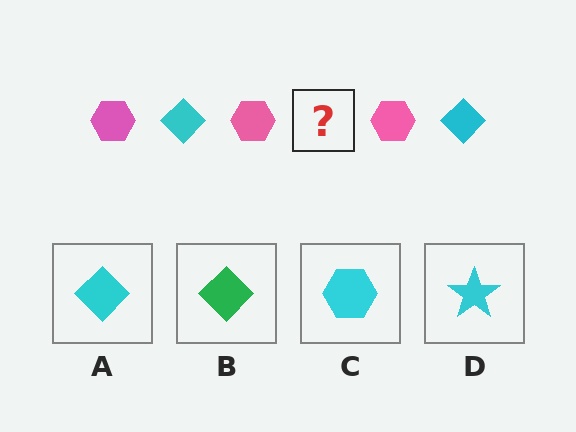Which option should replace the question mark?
Option A.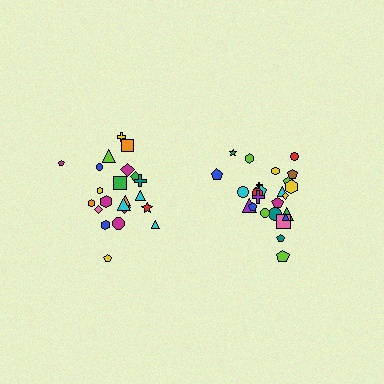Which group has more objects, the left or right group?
The right group.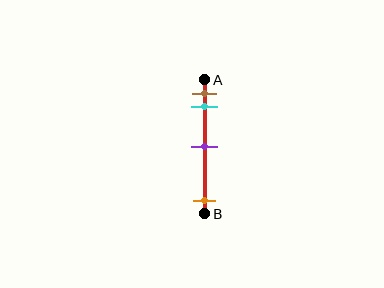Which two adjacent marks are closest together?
The brown and cyan marks are the closest adjacent pair.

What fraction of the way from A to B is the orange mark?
The orange mark is approximately 90% (0.9) of the way from A to B.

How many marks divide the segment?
There are 4 marks dividing the segment.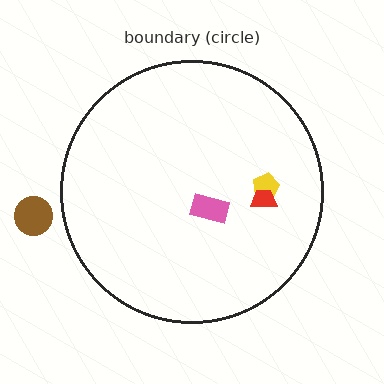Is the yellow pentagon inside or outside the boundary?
Inside.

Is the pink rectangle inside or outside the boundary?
Inside.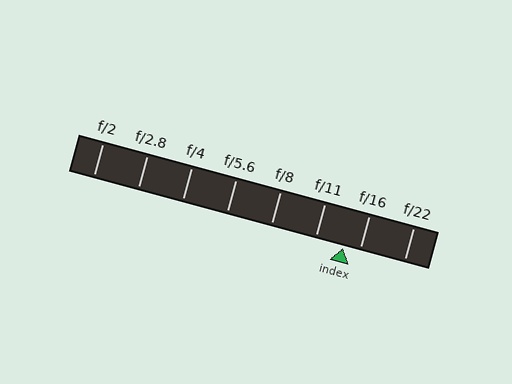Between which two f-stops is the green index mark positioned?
The index mark is between f/11 and f/16.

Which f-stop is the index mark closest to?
The index mark is closest to f/16.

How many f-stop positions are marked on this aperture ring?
There are 8 f-stop positions marked.